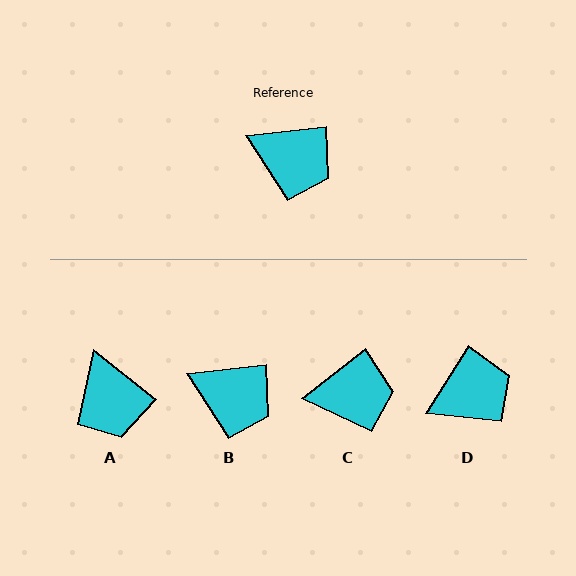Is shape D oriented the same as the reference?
No, it is off by about 52 degrees.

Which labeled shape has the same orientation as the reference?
B.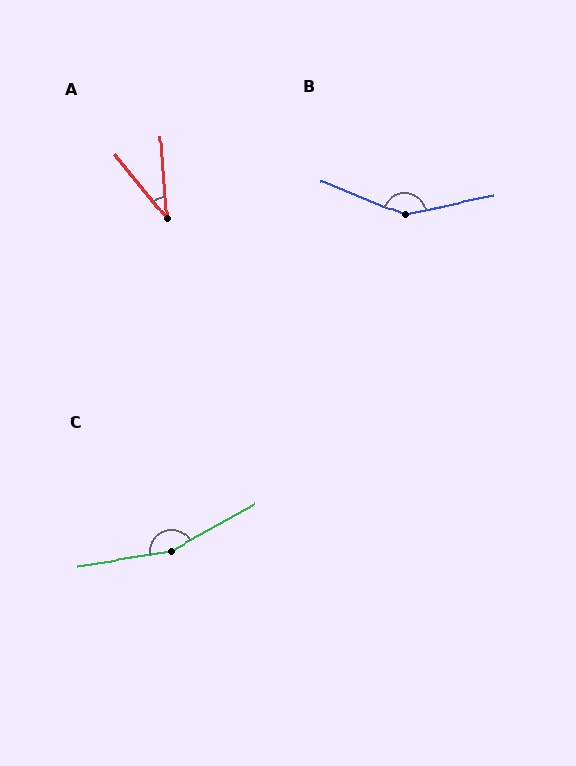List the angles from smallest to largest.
A (35°), B (146°), C (160°).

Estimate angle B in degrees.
Approximately 146 degrees.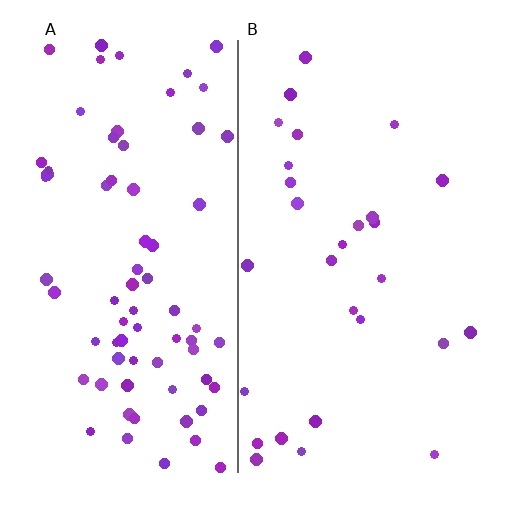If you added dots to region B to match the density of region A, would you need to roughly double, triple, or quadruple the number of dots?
Approximately triple.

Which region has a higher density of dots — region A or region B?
A (the left).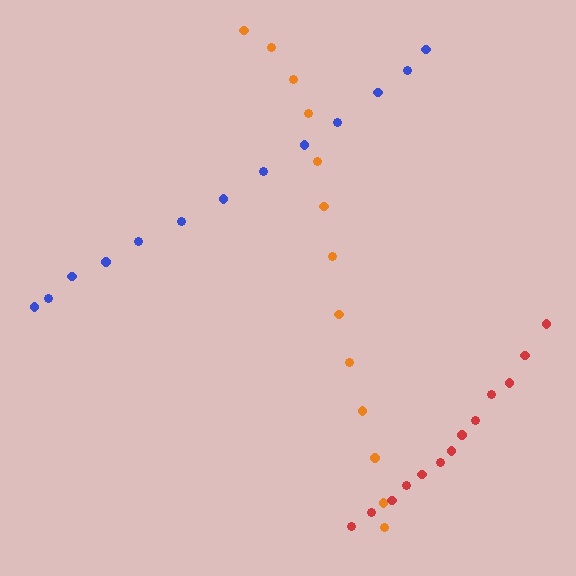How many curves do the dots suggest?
There are 3 distinct paths.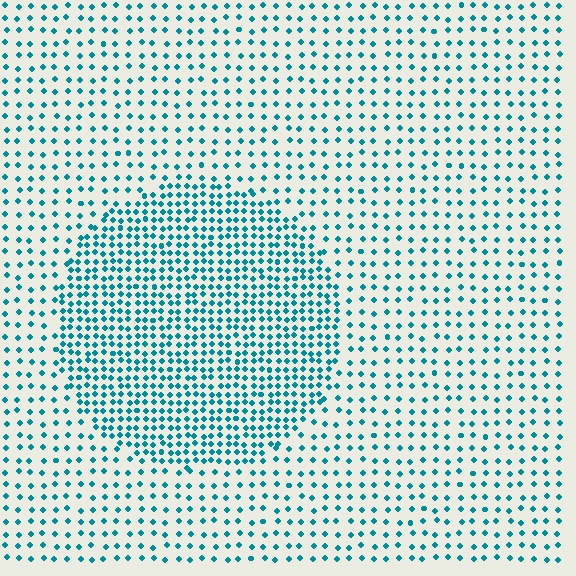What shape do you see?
I see a circle.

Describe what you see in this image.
The image contains small teal elements arranged at two different densities. A circle-shaped region is visible where the elements are more densely packed than the surrounding area.